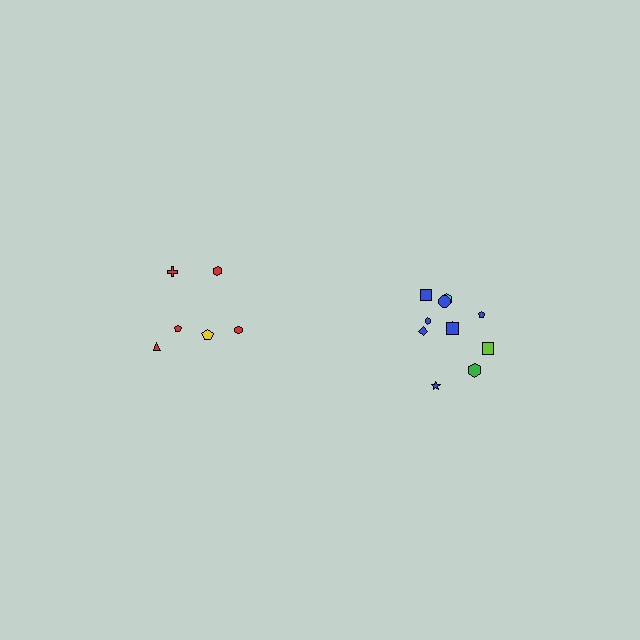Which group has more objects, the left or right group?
The right group.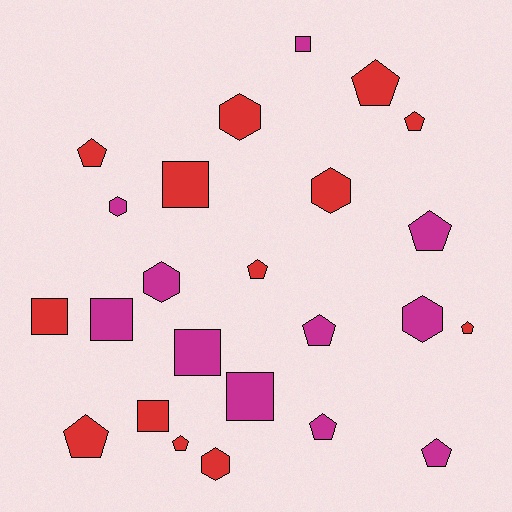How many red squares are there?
There are 3 red squares.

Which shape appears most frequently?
Pentagon, with 11 objects.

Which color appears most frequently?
Red, with 13 objects.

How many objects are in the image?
There are 24 objects.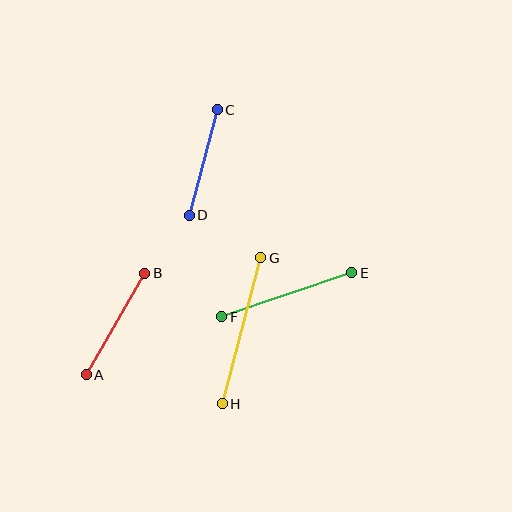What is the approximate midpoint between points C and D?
The midpoint is at approximately (203, 163) pixels.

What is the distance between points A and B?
The distance is approximately 117 pixels.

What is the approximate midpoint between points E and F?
The midpoint is at approximately (287, 295) pixels.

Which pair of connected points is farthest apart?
Points G and H are farthest apart.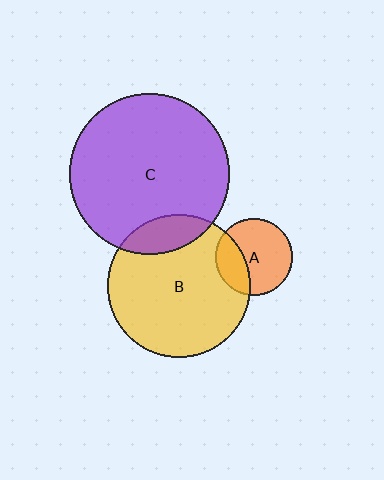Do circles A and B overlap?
Yes.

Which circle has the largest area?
Circle C (purple).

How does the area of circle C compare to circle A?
Approximately 4.3 times.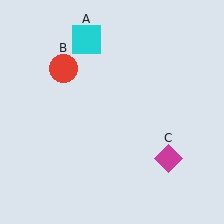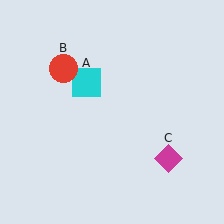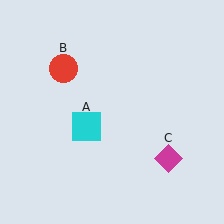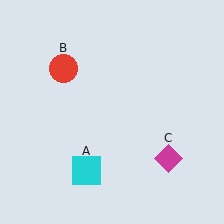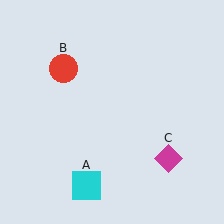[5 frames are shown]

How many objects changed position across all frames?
1 object changed position: cyan square (object A).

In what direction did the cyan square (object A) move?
The cyan square (object A) moved down.